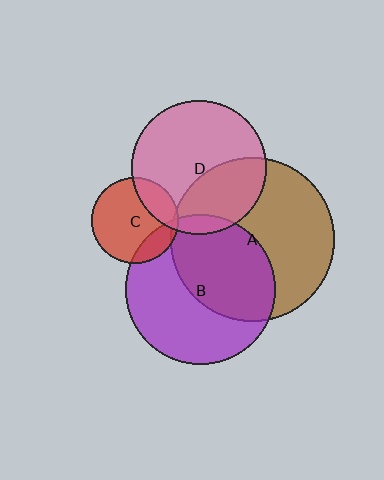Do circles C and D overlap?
Yes.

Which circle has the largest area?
Circle A (brown).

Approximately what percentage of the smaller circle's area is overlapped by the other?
Approximately 20%.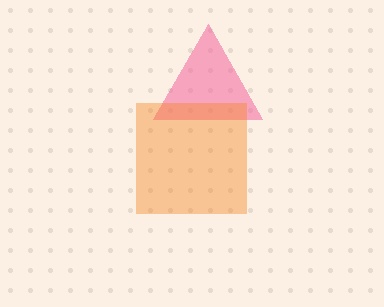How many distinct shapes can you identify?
There are 2 distinct shapes: a pink triangle, an orange square.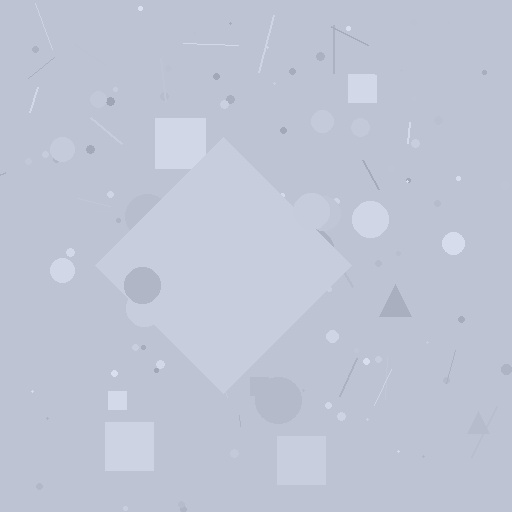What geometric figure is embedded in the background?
A diamond is embedded in the background.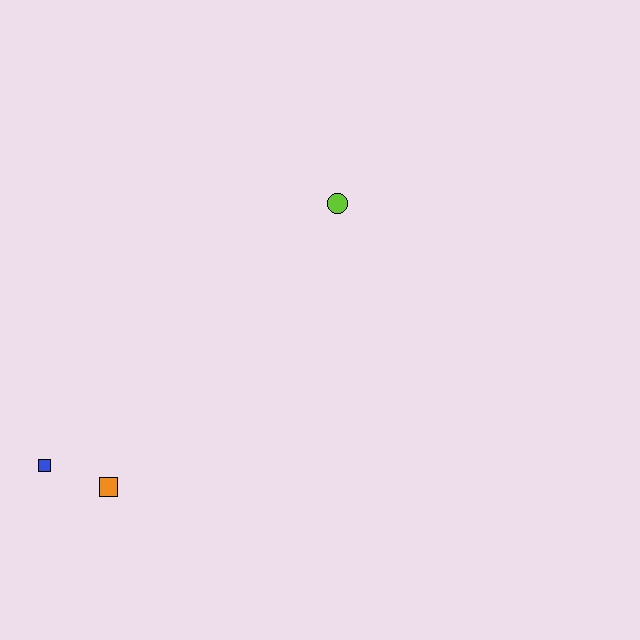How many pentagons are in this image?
There are no pentagons.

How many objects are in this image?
There are 3 objects.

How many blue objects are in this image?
There is 1 blue object.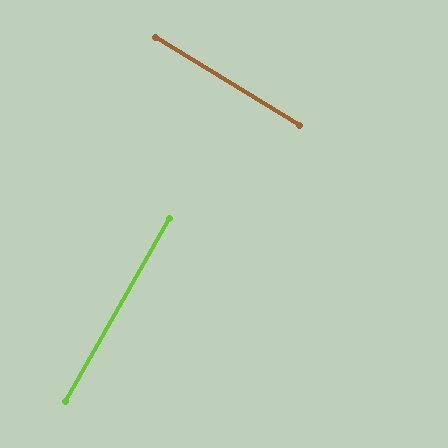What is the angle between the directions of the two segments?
Approximately 88 degrees.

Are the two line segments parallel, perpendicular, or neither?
Perpendicular — they meet at approximately 88°.